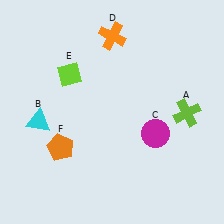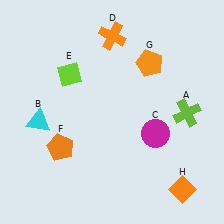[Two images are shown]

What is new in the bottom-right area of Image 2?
An orange diamond (H) was added in the bottom-right area of Image 2.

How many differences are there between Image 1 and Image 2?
There are 2 differences between the two images.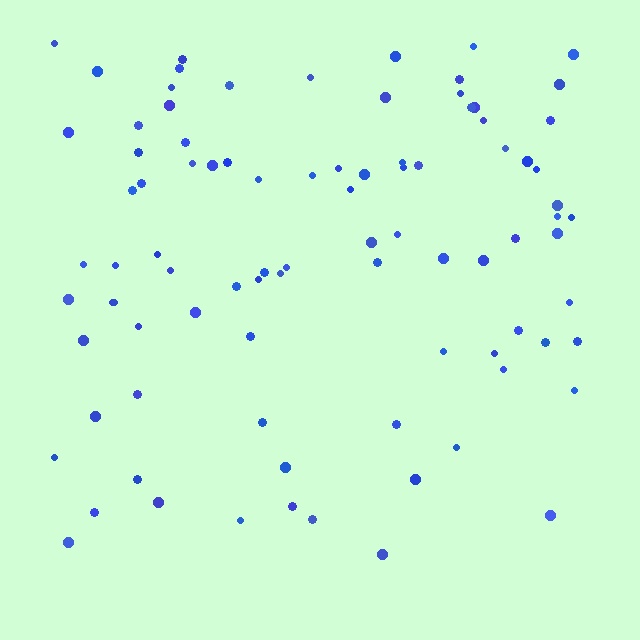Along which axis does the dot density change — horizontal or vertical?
Vertical.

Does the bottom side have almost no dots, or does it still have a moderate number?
Still a moderate number, just noticeably fewer than the top.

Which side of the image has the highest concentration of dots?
The top.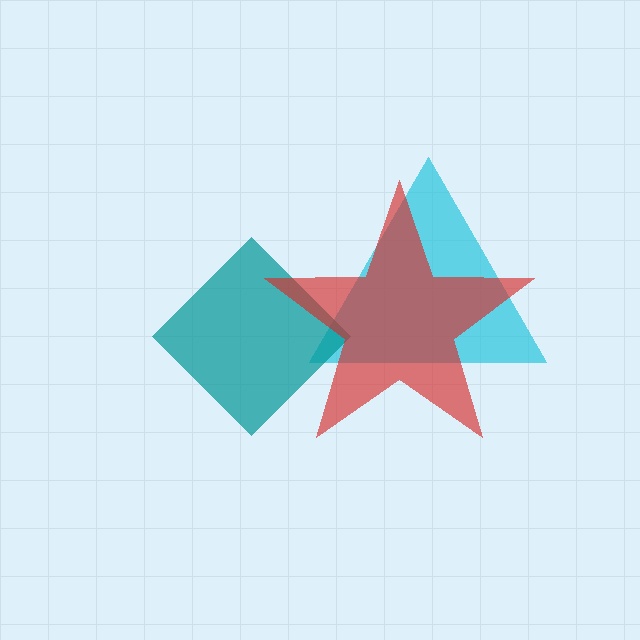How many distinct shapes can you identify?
There are 3 distinct shapes: a cyan triangle, a teal diamond, a red star.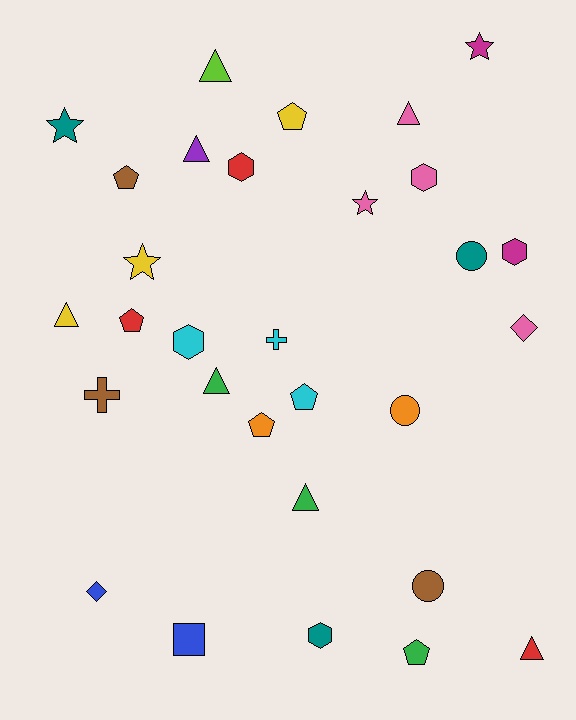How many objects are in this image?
There are 30 objects.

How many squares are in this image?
There is 1 square.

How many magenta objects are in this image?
There are 2 magenta objects.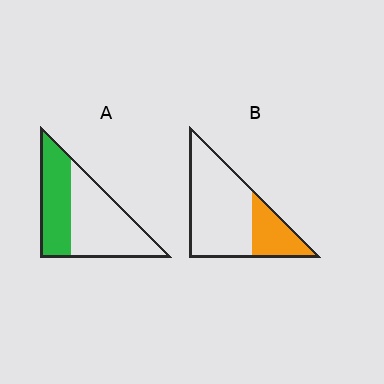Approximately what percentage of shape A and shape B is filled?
A is approximately 40% and B is approximately 30%.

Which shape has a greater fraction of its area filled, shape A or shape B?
Shape A.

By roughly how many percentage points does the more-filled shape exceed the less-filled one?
By roughly 15 percentage points (A over B).